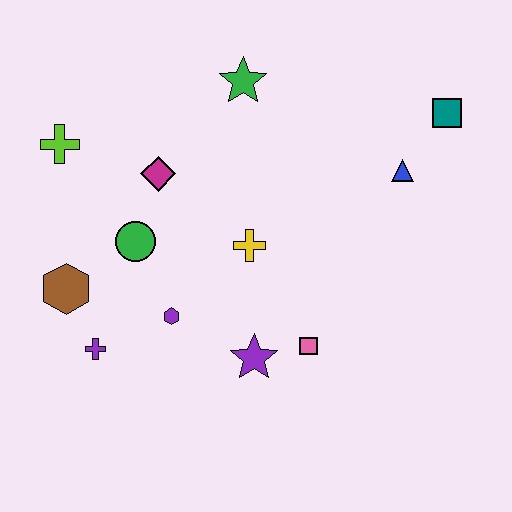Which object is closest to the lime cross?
The magenta diamond is closest to the lime cross.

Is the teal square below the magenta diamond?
No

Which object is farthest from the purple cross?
The teal square is farthest from the purple cross.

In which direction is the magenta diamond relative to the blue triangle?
The magenta diamond is to the left of the blue triangle.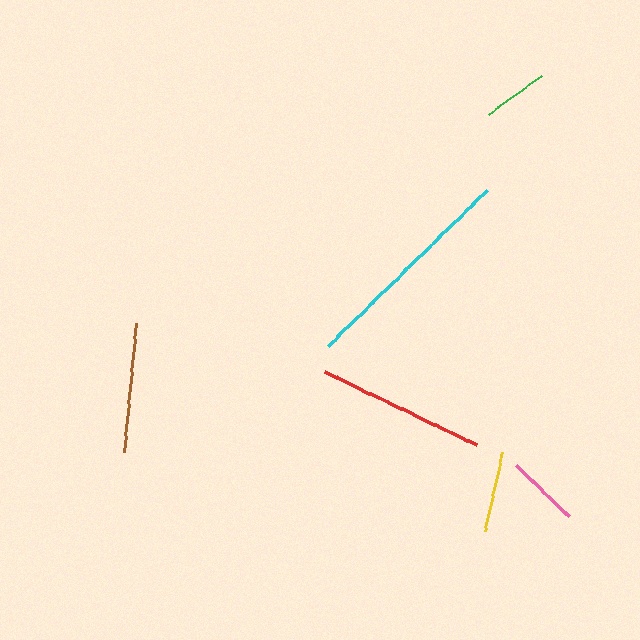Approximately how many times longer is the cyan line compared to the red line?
The cyan line is approximately 1.3 times the length of the red line.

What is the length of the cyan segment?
The cyan segment is approximately 223 pixels long.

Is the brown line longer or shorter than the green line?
The brown line is longer than the green line.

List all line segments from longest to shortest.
From longest to shortest: cyan, red, brown, yellow, pink, green.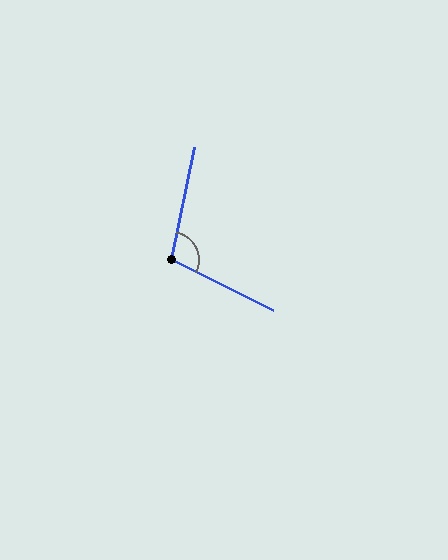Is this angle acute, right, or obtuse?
It is obtuse.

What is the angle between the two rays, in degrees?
Approximately 105 degrees.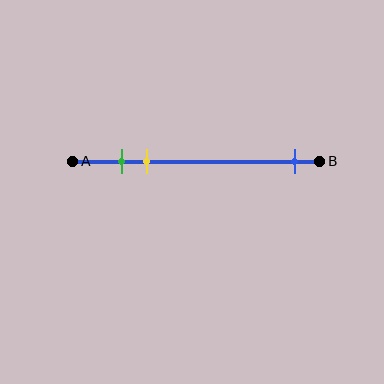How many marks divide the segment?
There are 3 marks dividing the segment.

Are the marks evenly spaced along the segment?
No, the marks are not evenly spaced.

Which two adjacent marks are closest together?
The green and yellow marks are the closest adjacent pair.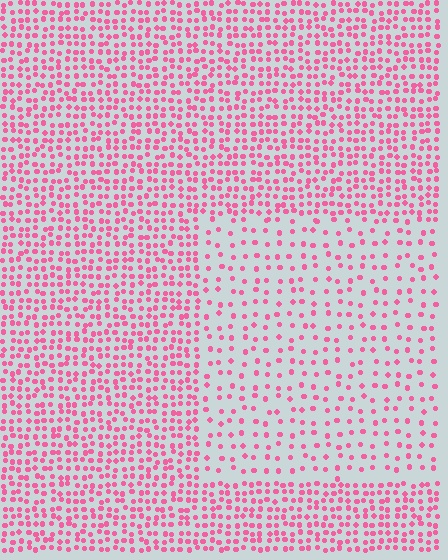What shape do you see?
I see a rectangle.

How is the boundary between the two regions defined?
The boundary is defined by a change in element density (approximately 2.2x ratio). All elements are the same color, size, and shape.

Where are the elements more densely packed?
The elements are more densely packed outside the rectangle boundary.